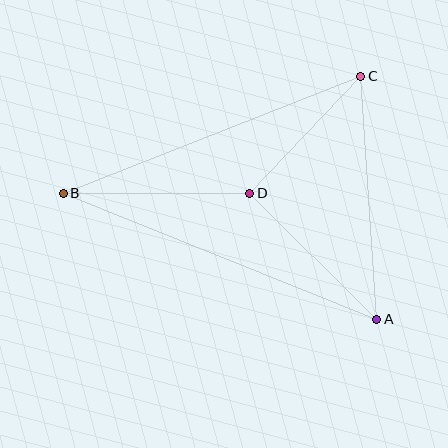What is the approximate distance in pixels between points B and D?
The distance between B and D is approximately 187 pixels.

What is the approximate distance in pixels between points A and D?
The distance between A and D is approximately 178 pixels.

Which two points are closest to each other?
Points C and D are closest to each other.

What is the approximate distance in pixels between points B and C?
The distance between B and C is approximately 320 pixels.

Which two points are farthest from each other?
Points A and B are farthest from each other.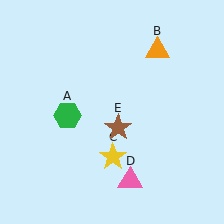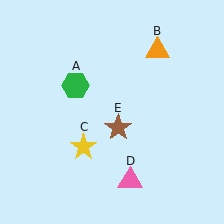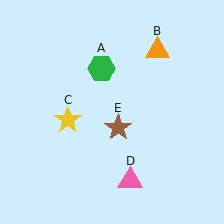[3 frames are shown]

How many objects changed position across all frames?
2 objects changed position: green hexagon (object A), yellow star (object C).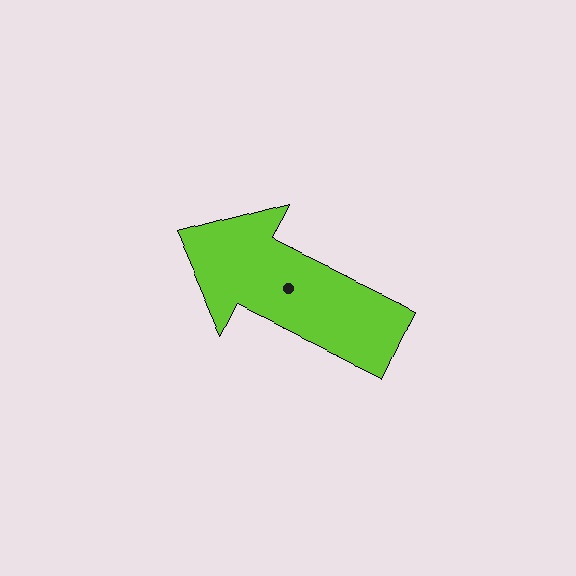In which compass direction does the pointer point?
Northwest.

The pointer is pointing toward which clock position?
Roughly 10 o'clock.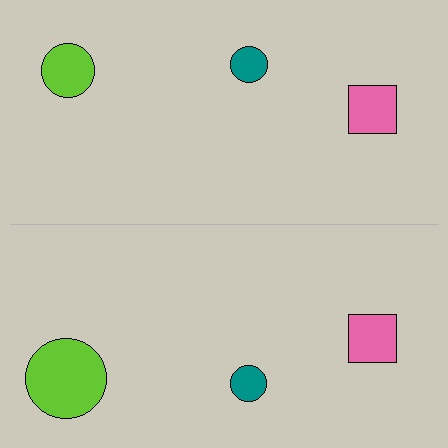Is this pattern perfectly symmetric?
No, the pattern is not perfectly symmetric. The lime circle on the bottom side has a different size than its mirror counterpart.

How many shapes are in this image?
There are 6 shapes in this image.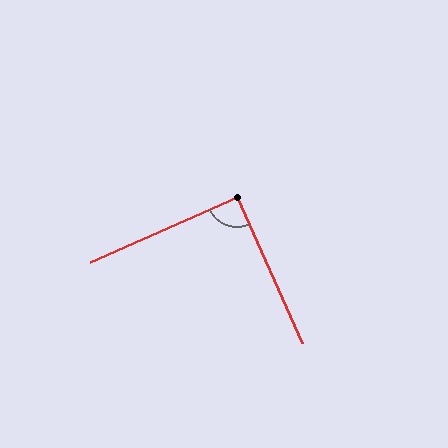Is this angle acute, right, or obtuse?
It is approximately a right angle.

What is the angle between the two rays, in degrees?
Approximately 90 degrees.